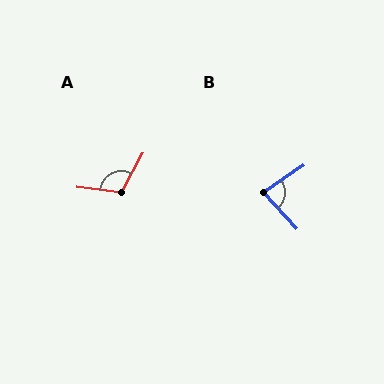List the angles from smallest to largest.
B (81°), A (112°).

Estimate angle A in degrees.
Approximately 112 degrees.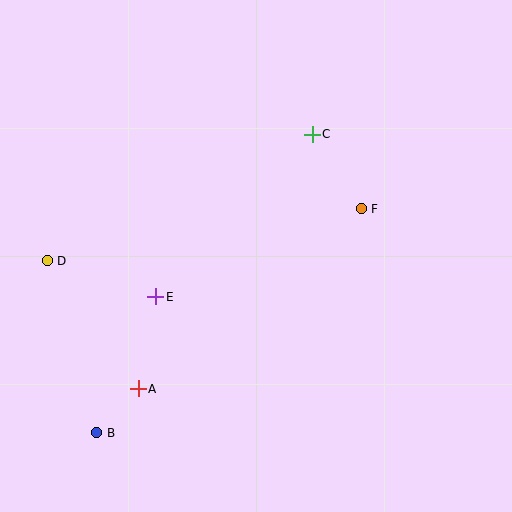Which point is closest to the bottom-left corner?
Point B is closest to the bottom-left corner.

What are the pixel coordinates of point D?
Point D is at (47, 261).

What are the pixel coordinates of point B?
Point B is at (97, 433).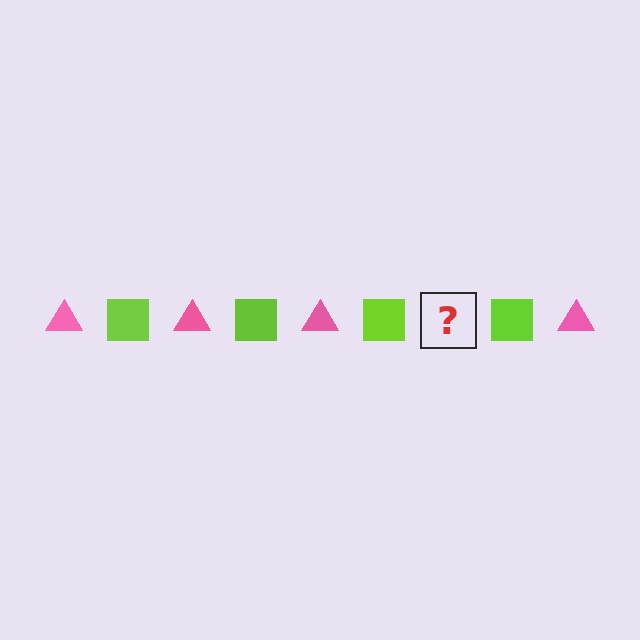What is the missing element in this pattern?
The missing element is a pink triangle.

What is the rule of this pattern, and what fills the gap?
The rule is that the pattern alternates between pink triangle and lime square. The gap should be filled with a pink triangle.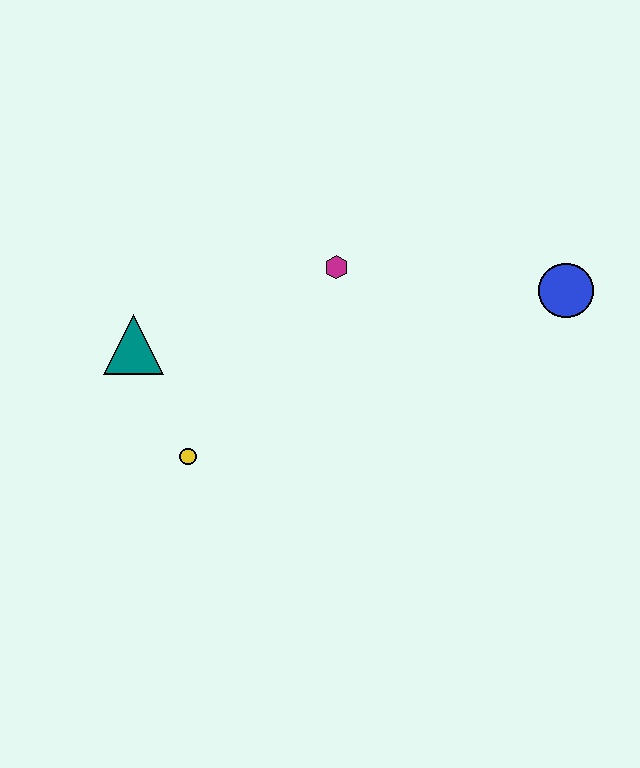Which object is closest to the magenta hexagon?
The teal triangle is closest to the magenta hexagon.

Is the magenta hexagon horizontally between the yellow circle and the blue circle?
Yes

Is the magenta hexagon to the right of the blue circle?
No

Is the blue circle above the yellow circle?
Yes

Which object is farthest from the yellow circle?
The blue circle is farthest from the yellow circle.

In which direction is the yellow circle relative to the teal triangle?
The yellow circle is below the teal triangle.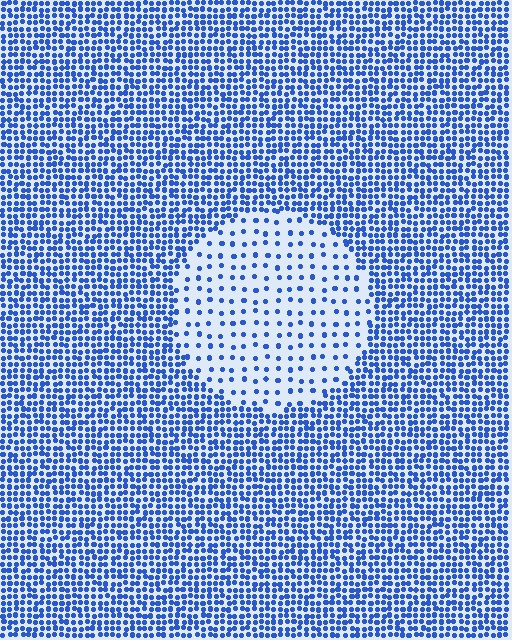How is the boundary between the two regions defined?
The boundary is defined by a change in element density (approximately 3.1x ratio). All elements are the same color, size, and shape.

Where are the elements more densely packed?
The elements are more densely packed outside the circle boundary.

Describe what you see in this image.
The image contains small blue elements arranged at two different densities. A circle-shaped region is visible where the elements are less densely packed than the surrounding area.